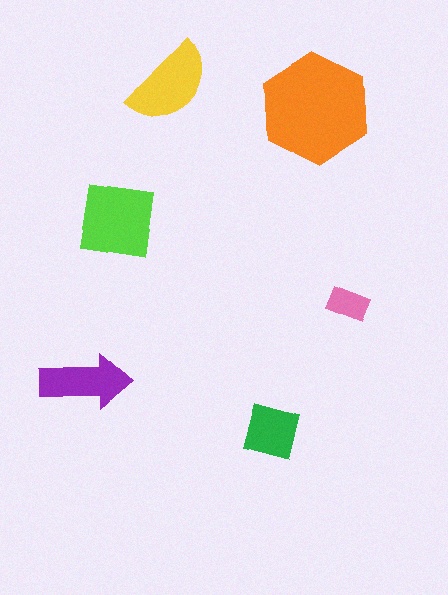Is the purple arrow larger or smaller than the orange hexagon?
Smaller.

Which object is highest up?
The yellow semicircle is topmost.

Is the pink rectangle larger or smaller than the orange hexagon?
Smaller.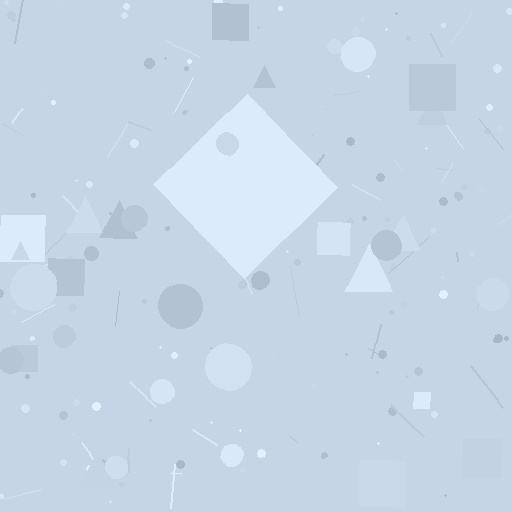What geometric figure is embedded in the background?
A diamond is embedded in the background.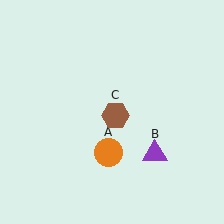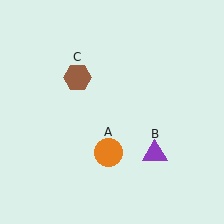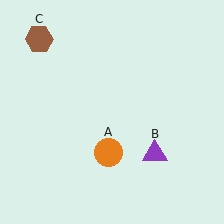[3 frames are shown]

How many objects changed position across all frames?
1 object changed position: brown hexagon (object C).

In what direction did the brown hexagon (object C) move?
The brown hexagon (object C) moved up and to the left.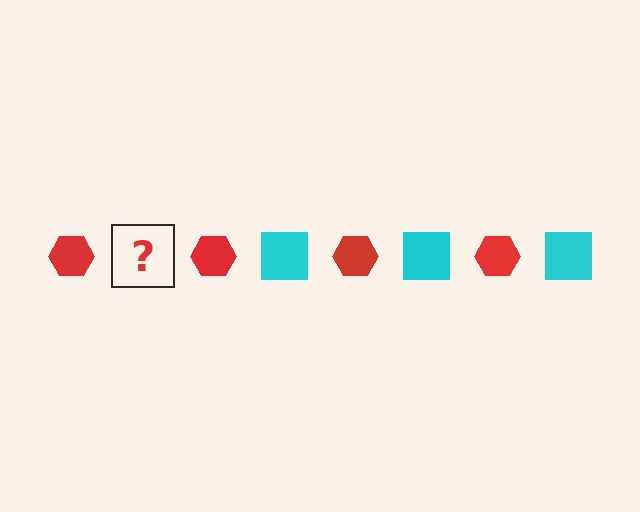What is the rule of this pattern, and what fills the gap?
The rule is that the pattern alternates between red hexagon and cyan square. The gap should be filled with a cyan square.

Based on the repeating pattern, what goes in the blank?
The blank should be a cyan square.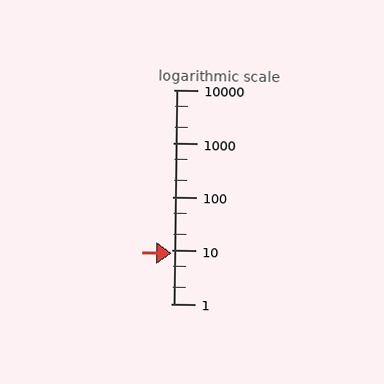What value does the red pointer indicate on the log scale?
The pointer indicates approximately 8.9.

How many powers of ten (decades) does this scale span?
The scale spans 4 decades, from 1 to 10000.